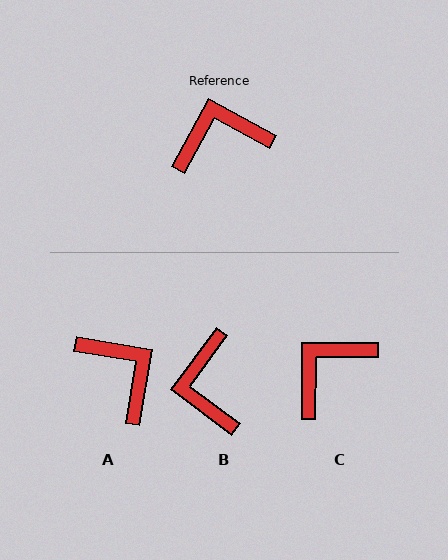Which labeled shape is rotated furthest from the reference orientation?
B, about 82 degrees away.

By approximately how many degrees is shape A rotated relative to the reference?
Approximately 71 degrees clockwise.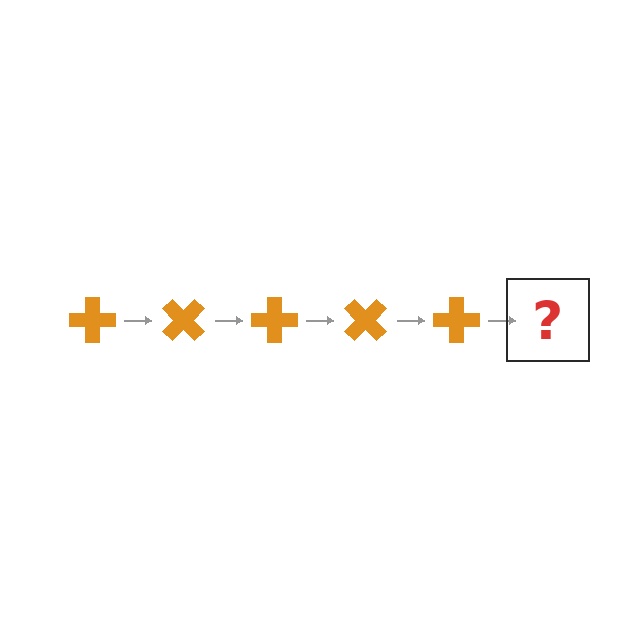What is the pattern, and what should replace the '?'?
The pattern is that the cross rotates 45 degrees each step. The '?' should be an orange cross rotated 225 degrees.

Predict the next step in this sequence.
The next step is an orange cross rotated 225 degrees.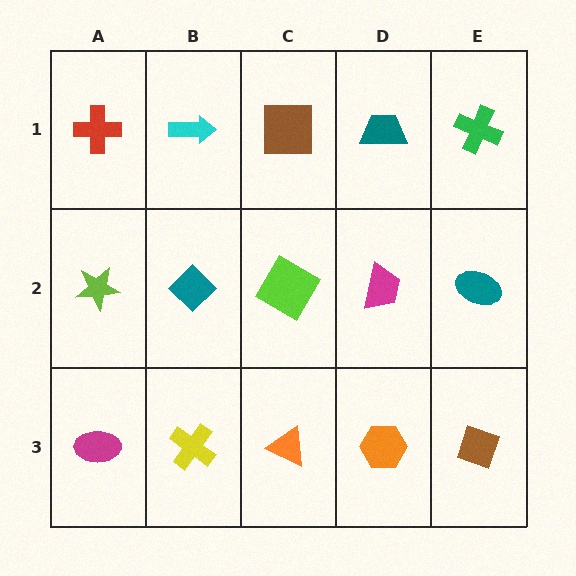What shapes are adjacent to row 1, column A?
A lime star (row 2, column A), a cyan arrow (row 1, column B).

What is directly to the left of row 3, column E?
An orange hexagon.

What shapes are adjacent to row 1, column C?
A lime diamond (row 2, column C), a cyan arrow (row 1, column B), a teal trapezoid (row 1, column D).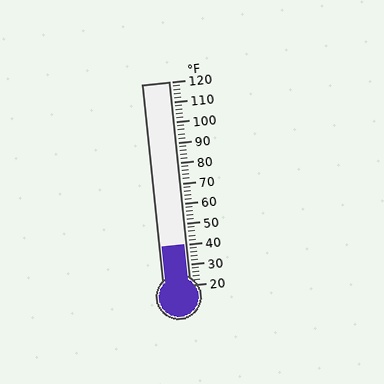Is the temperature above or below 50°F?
The temperature is below 50°F.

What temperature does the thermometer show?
The thermometer shows approximately 40°F.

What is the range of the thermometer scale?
The thermometer scale ranges from 20°F to 120°F.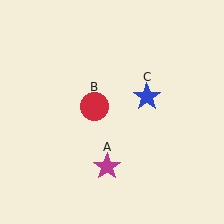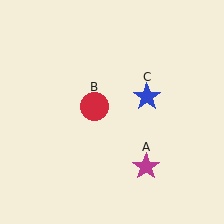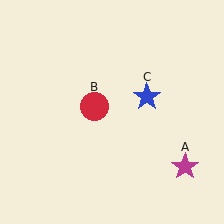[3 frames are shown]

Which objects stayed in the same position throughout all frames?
Red circle (object B) and blue star (object C) remained stationary.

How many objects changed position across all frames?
1 object changed position: magenta star (object A).